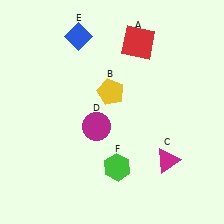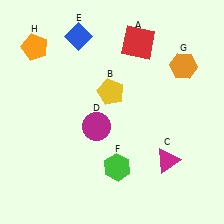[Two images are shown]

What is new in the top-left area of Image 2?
An orange pentagon (H) was added in the top-left area of Image 2.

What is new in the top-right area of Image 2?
An orange hexagon (G) was added in the top-right area of Image 2.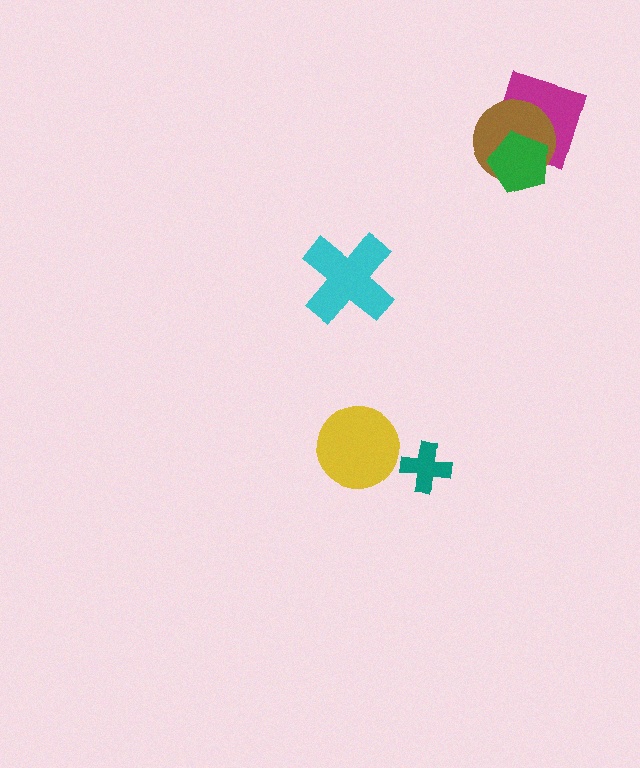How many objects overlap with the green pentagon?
2 objects overlap with the green pentagon.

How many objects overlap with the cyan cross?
0 objects overlap with the cyan cross.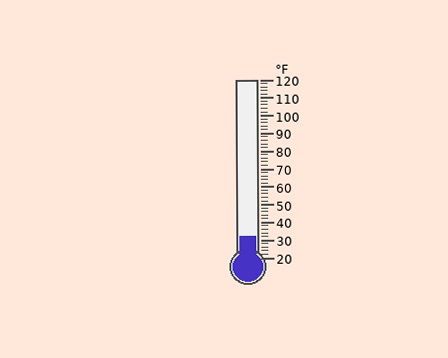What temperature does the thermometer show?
The thermometer shows approximately 32°F.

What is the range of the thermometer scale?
The thermometer scale ranges from 20°F to 120°F.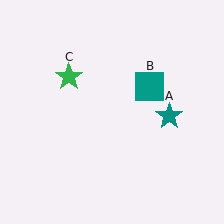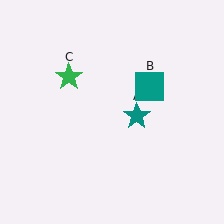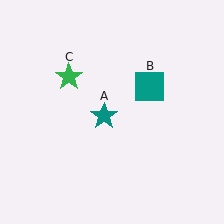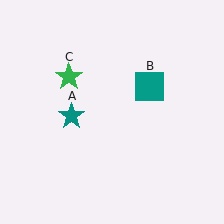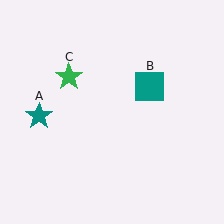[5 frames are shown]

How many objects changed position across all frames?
1 object changed position: teal star (object A).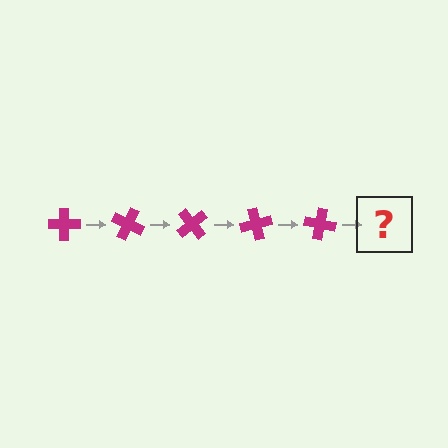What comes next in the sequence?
The next element should be a magenta cross rotated 125 degrees.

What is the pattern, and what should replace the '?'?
The pattern is that the cross rotates 25 degrees each step. The '?' should be a magenta cross rotated 125 degrees.